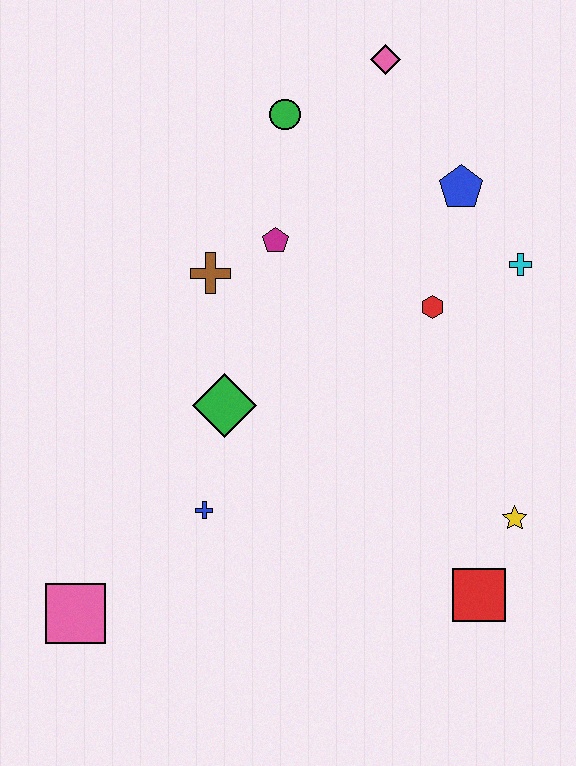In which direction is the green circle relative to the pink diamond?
The green circle is to the left of the pink diamond.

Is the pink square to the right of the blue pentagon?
No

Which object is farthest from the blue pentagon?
The pink square is farthest from the blue pentagon.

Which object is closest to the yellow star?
The red square is closest to the yellow star.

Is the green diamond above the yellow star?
Yes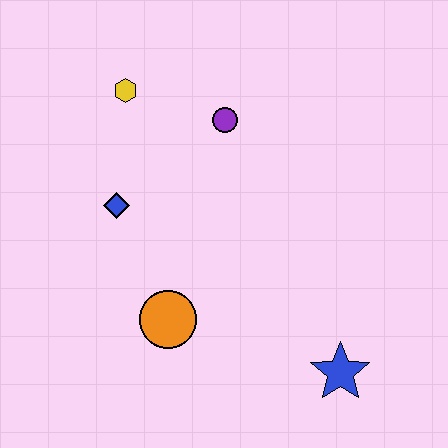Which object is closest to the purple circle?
The yellow hexagon is closest to the purple circle.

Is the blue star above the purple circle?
No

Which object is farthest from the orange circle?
The yellow hexagon is farthest from the orange circle.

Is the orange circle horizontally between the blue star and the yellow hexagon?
Yes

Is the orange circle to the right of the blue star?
No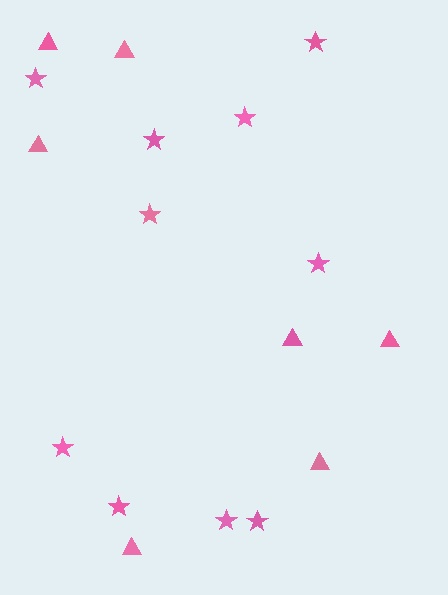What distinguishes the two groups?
There are 2 groups: one group of triangles (7) and one group of stars (10).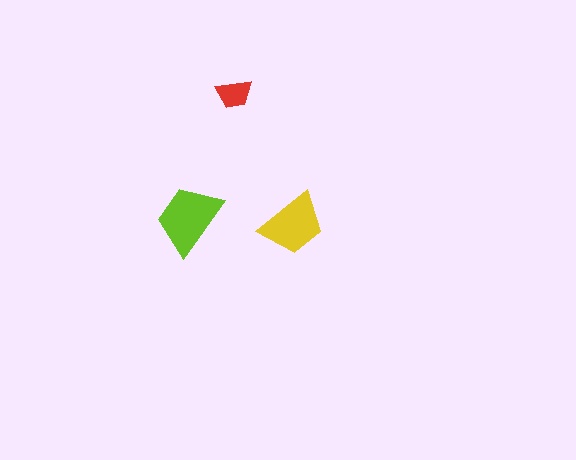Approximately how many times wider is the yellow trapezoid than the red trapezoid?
About 2 times wider.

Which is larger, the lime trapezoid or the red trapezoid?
The lime one.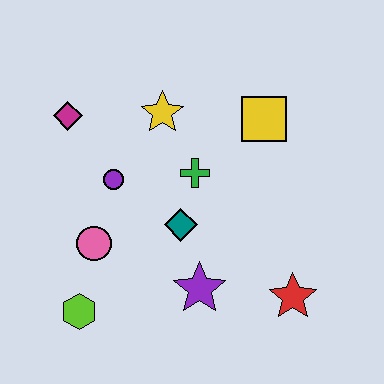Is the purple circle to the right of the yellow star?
No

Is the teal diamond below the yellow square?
Yes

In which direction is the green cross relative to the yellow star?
The green cross is below the yellow star.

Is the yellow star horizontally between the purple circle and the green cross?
Yes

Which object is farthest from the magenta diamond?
The red star is farthest from the magenta diamond.